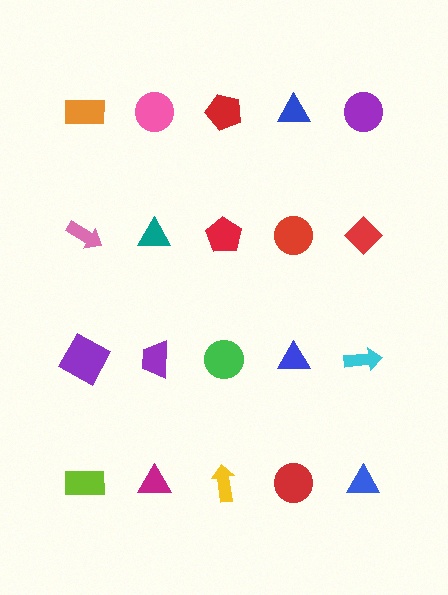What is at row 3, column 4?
A blue triangle.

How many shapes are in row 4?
5 shapes.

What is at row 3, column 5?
A cyan arrow.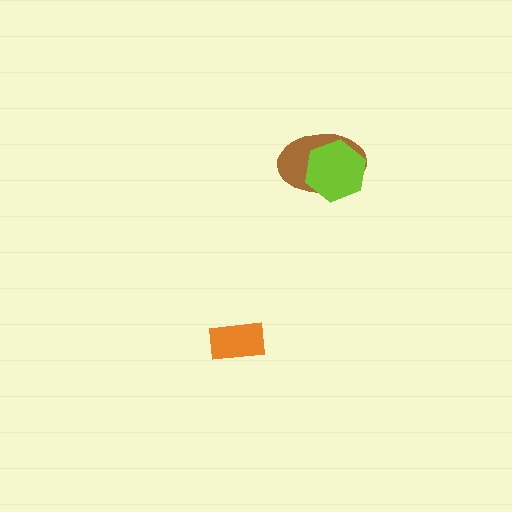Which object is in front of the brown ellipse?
The lime hexagon is in front of the brown ellipse.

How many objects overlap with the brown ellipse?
1 object overlaps with the brown ellipse.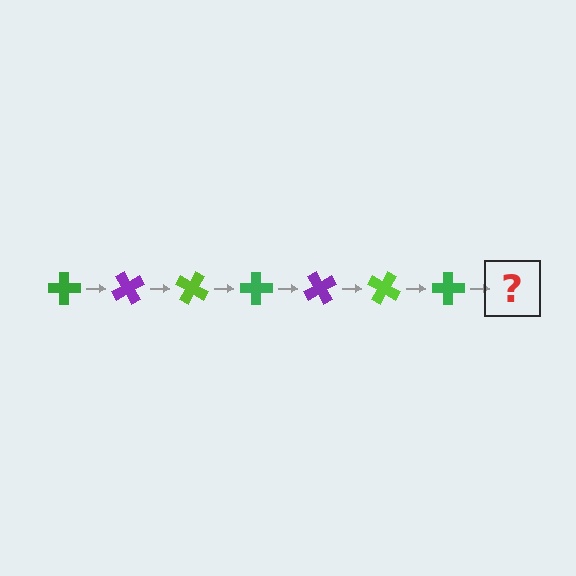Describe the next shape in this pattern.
It should be a purple cross, rotated 420 degrees from the start.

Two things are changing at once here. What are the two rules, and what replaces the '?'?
The two rules are that it rotates 60 degrees each step and the color cycles through green, purple, and lime. The '?' should be a purple cross, rotated 420 degrees from the start.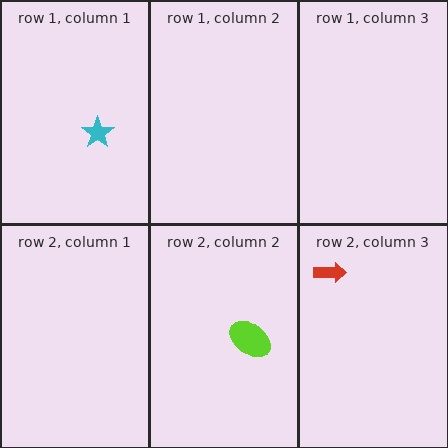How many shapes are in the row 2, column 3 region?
1.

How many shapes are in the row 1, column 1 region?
1.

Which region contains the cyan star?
The row 1, column 1 region.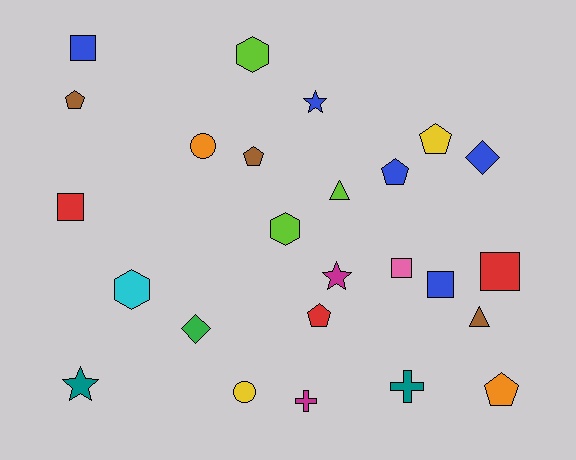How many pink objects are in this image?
There is 1 pink object.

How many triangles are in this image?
There are 2 triangles.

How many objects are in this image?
There are 25 objects.